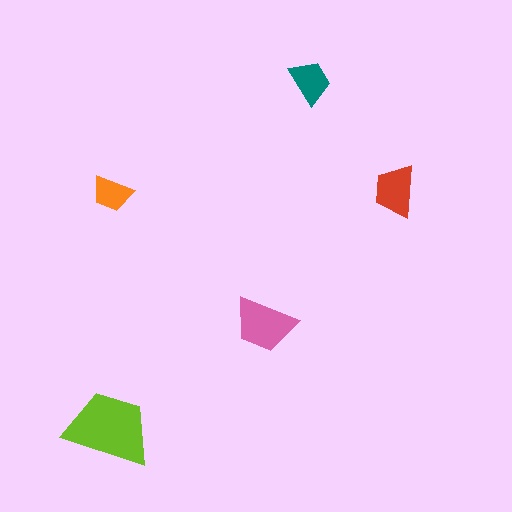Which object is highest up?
The teal trapezoid is topmost.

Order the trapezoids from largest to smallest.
the lime one, the pink one, the red one, the teal one, the orange one.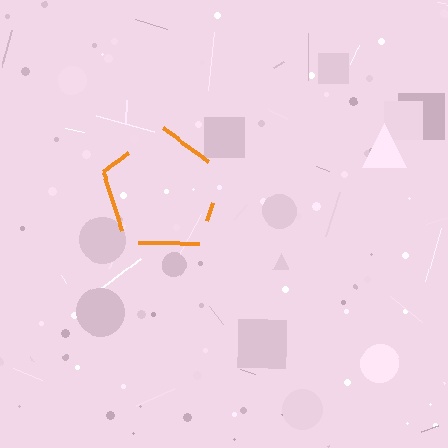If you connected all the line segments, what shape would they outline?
They would outline a pentagon.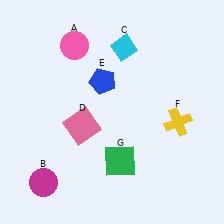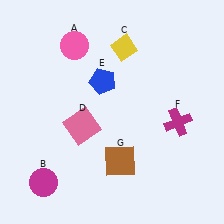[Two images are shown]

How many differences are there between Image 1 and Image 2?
There are 3 differences between the two images.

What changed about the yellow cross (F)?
In Image 1, F is yellow. In Image 2, it changed to magenta.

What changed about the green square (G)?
In Image 1, G is green. In Image 2, it changed to brown.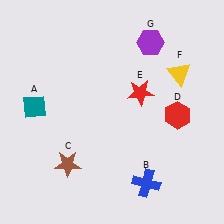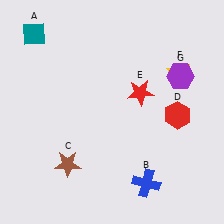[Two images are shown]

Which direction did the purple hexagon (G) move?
The purple hexagon (G) moved down.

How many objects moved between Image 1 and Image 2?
2 objects moved between the two images.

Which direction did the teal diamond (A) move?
The teal diamond (A) moved up.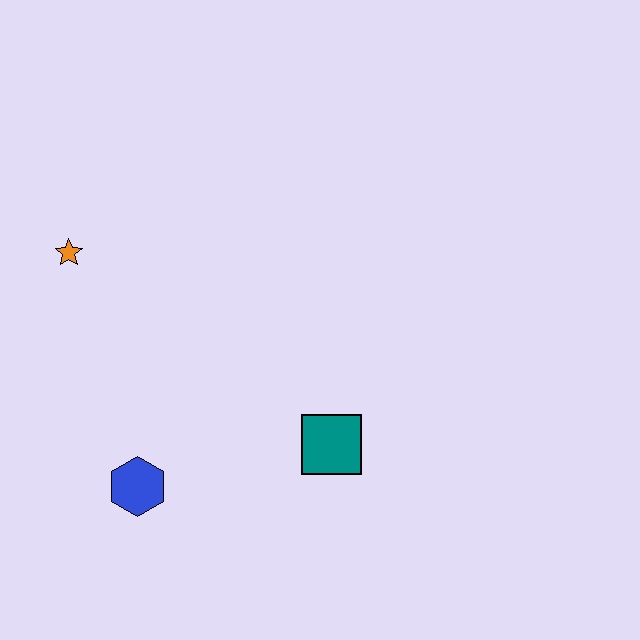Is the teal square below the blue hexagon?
No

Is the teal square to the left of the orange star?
No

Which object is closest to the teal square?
The blue hexagon is closest to the teal square.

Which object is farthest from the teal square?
The orange star is farthest from the teal square.